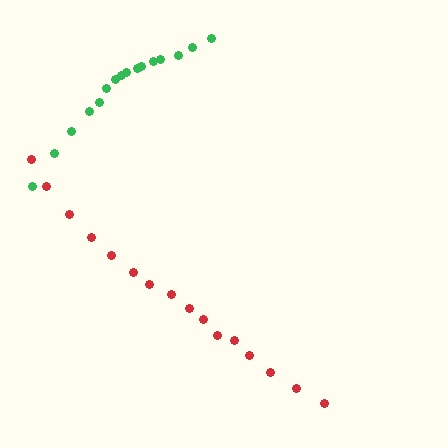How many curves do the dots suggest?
There are 2 distinct paths.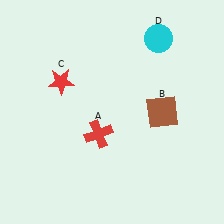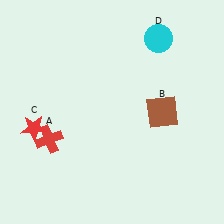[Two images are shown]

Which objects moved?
The objects that moved are: the red cross (A), the red star (C).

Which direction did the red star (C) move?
The red star (C) moved down.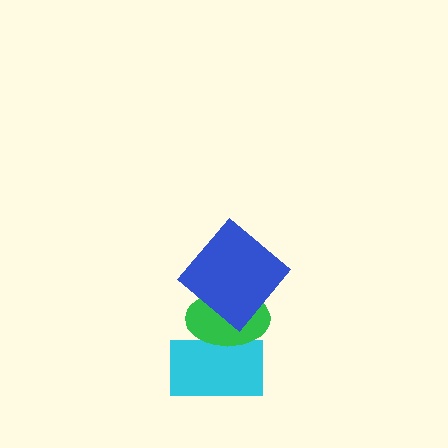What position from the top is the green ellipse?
The green ellipse is 2nd from the top.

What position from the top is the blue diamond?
The blue diamond is 1st from the top.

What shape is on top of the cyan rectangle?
The green ellipse is on top of the cyan rectangle.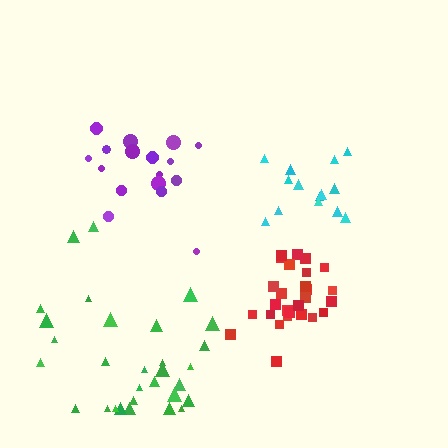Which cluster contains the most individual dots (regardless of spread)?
Green (30).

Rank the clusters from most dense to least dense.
red, cyan, purple, green.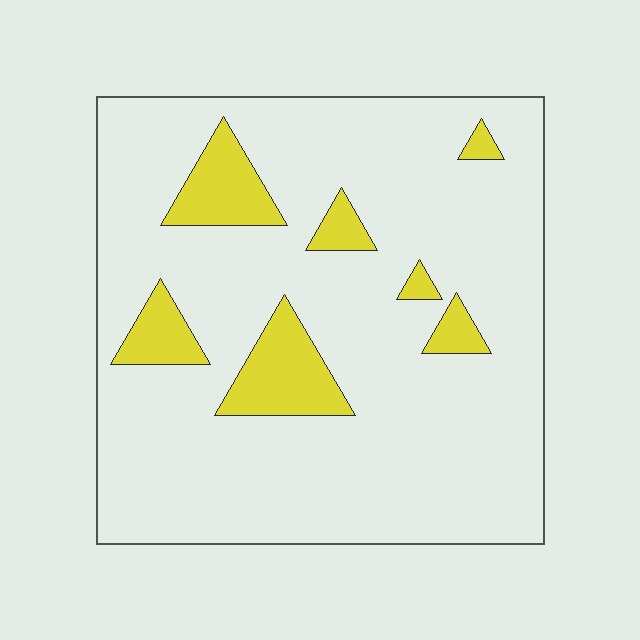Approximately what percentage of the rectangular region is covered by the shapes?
Approximately 15%.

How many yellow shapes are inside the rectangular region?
7.